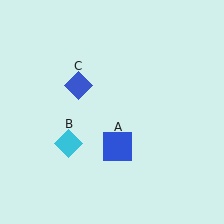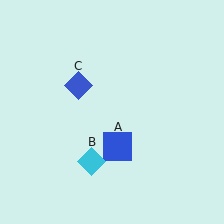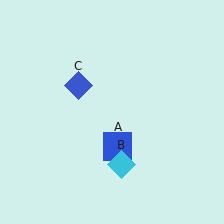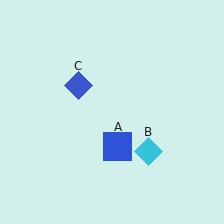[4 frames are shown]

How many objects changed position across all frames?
1 object changed position: cyan diamond (object B).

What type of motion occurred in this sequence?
The cyan diamond (object B) rotated counterclockwise around the center of the scene.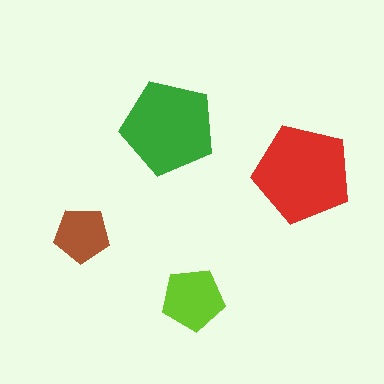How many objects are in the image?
There are 4 objects in the image.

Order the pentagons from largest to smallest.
the red one, the green one, the lime one, the brown one.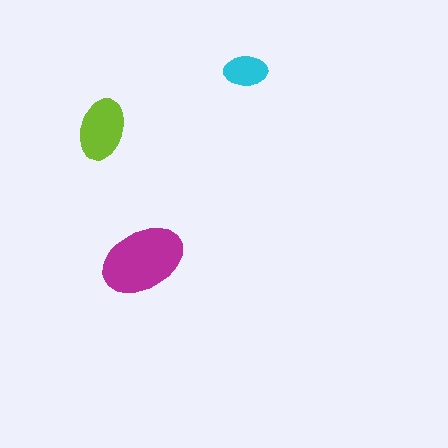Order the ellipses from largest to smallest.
the magenta one, the lime one, the cyan one.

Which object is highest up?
The cyan ellipse is topmost.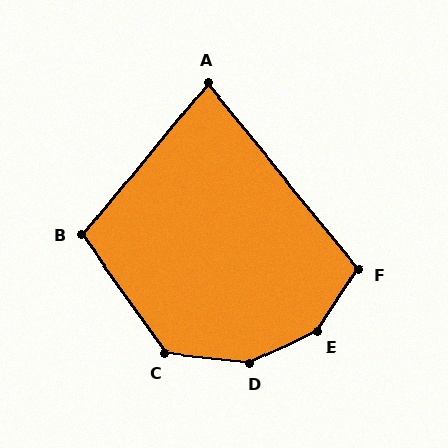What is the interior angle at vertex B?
Approximately 105 degrees (obtuse).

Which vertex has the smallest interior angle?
A, at approximately 79 degrees.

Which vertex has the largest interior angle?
E, at approximately 149 degrees.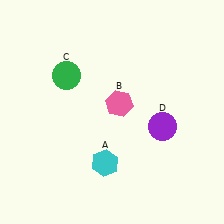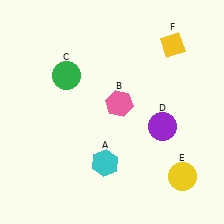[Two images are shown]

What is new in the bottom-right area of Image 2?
A yellow circle (E) was added in the bottom-right area of Image 2.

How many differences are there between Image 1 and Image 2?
There are 2 differences between the two images.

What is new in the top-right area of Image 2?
A yellow diamond (F) was added in the top-right area of Image 2.